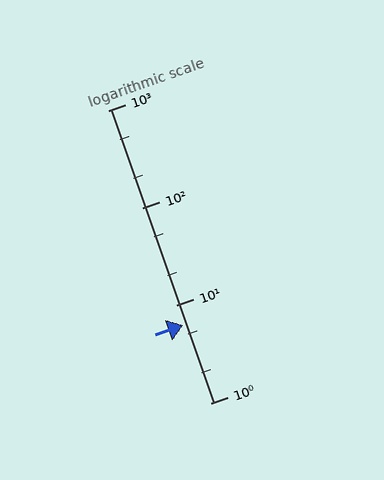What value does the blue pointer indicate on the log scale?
The pointer indicates approximately 6.3.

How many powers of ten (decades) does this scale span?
The scale spans 3 decades, from 1 to 1000.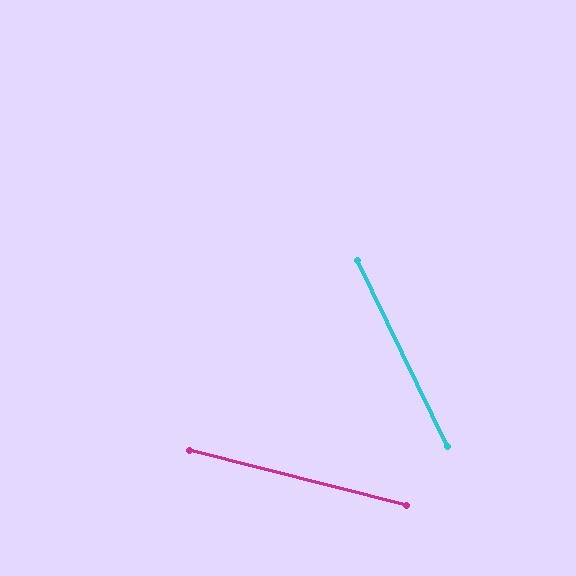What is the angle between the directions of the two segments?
Approximately 50 degrees.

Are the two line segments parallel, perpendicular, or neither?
Neither parallel nor perpendicular — they differ by about 50°.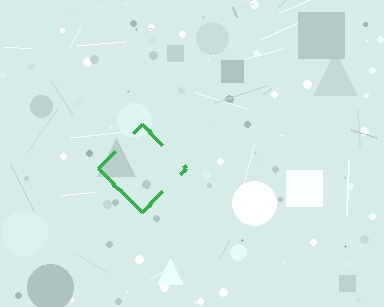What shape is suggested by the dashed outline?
The dashed outline suggests a diamond.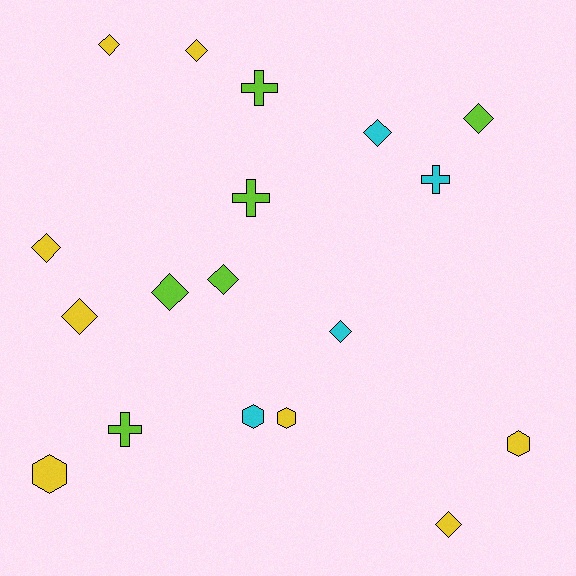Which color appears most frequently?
Yellow, with 8 objects.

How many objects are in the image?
There are 18 objects.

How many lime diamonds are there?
There are 3 lime diamonds.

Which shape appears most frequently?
Diamond, with 10 objects.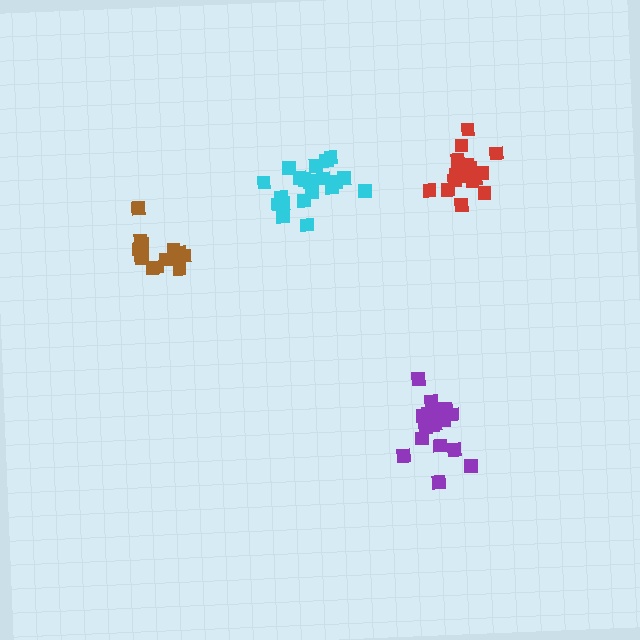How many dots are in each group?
Group 1: 17 dots, Group 2: 14 dots, Group 3: 20 dots, Group 4: 17 dots (68 total).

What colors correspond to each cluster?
The clusters are colored: red, brown, cyan, purple.